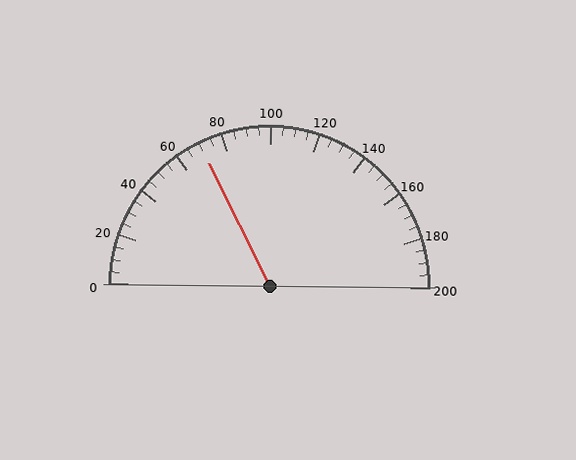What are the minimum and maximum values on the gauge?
The gauge ranges from 0 to 200.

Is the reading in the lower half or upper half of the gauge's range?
The reading is in the lower half of the range (0 to 200).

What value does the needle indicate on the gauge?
The needle indicates approximately 70.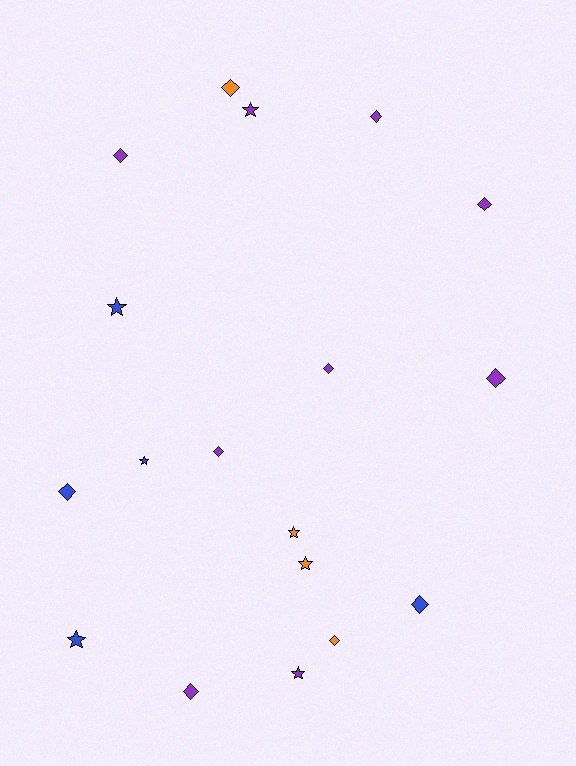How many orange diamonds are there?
There are 2 orange diamonds.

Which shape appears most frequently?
Diamond, with 11 objects.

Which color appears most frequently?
Purple, with 9 objects.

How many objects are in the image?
There are 18 objects.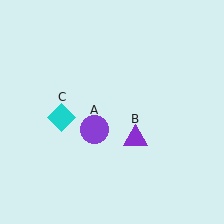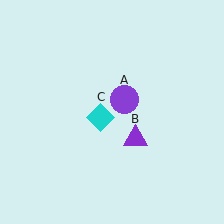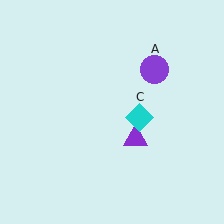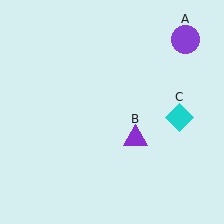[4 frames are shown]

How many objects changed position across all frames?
2 objects changed position: purple circle (object A), cyan diamond (object C).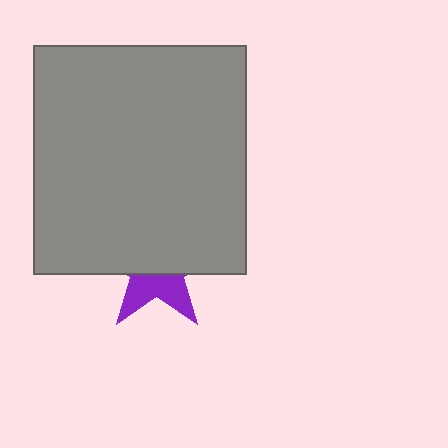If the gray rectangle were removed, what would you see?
You would see the complete purple star.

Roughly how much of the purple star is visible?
A small part of it is visible (roughly 38%).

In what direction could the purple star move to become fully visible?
The purple star could move down. That would shift it out from behind the gray rectangle entirely.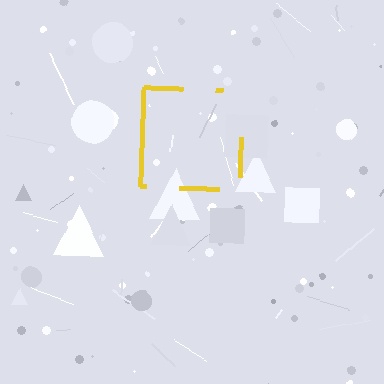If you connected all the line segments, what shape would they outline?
They would outline a square.